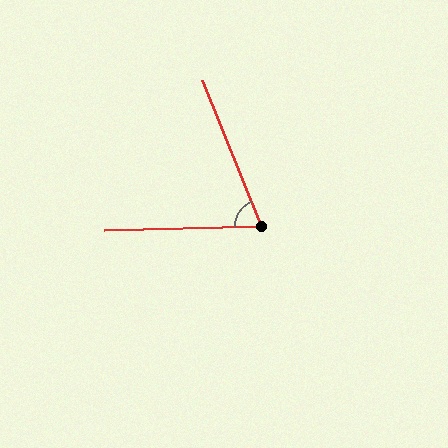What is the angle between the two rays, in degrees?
Approximately 69 degrees.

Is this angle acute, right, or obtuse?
It is acute.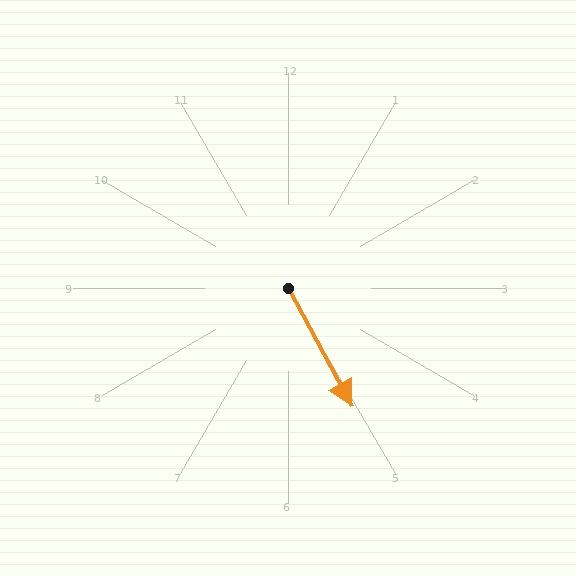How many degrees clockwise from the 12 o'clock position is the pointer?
Approximately 151 degrees.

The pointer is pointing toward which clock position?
Roughly 5 o'clock.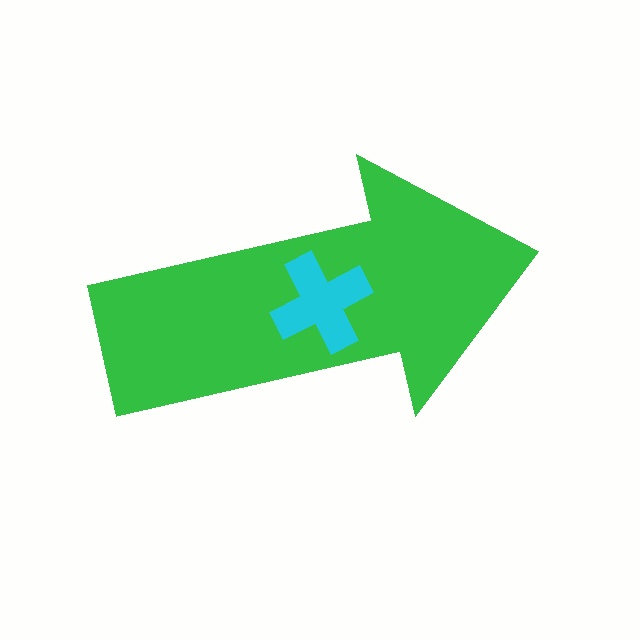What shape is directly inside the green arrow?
The cyan cross.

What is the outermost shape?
The green arrow.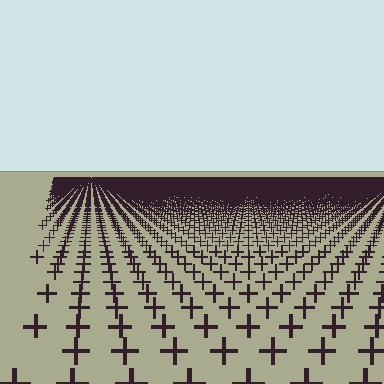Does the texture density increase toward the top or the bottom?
Density increases toward the top.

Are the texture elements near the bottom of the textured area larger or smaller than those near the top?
Larger. Near the bottom, elements are closer to the viewer and appear at a bigger on-screen size.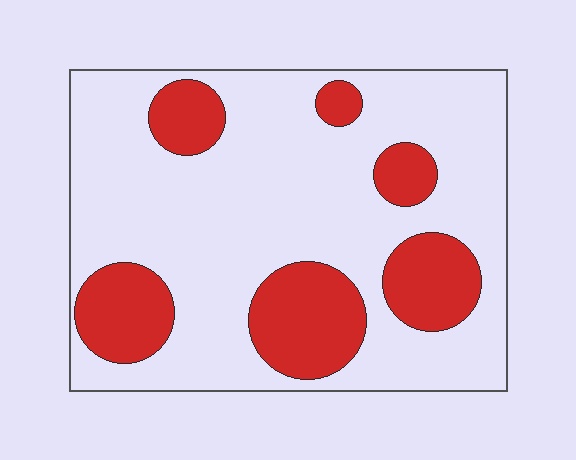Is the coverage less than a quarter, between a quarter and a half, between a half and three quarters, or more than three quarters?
Between a quarter and a half.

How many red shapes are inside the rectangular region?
6.